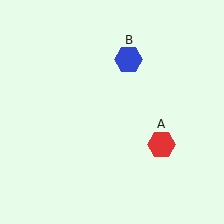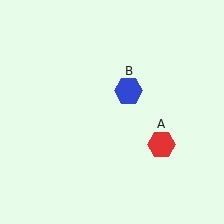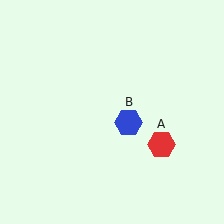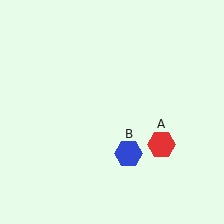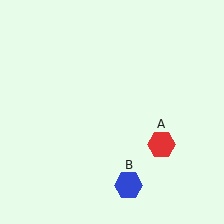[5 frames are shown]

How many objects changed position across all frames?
1 object changed position: blue hexagon (object B).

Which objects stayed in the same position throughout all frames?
Red hexagon (object A) remained stationary.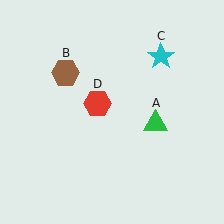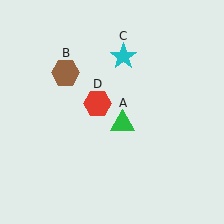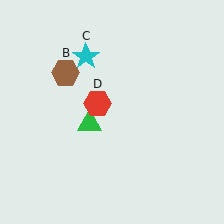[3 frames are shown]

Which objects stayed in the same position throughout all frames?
Brown hexagon (object B) and red hexagon (object D) remained stationary.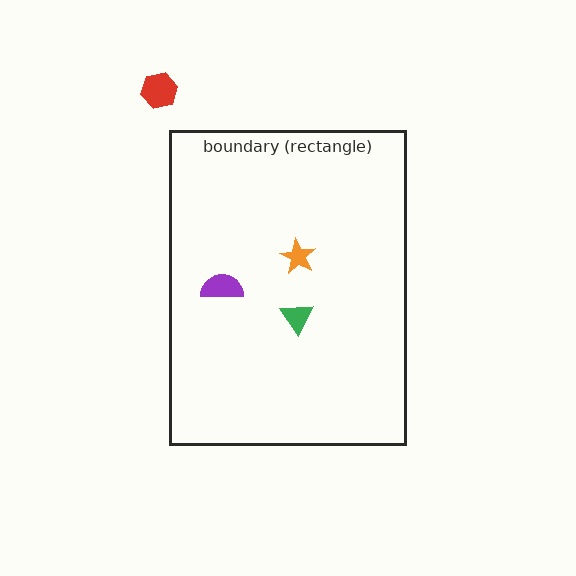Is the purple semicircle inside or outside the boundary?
Inside.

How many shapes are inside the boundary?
3 inside, 1 outside.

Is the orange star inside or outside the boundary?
Inside.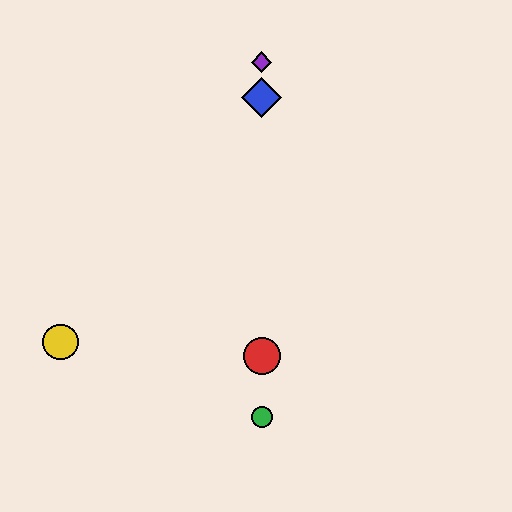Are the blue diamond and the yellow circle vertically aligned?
No, the blue diamond is at x≈262 and the yellow circle is at x≈60.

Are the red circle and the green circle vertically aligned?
Yes, both are at x≈262.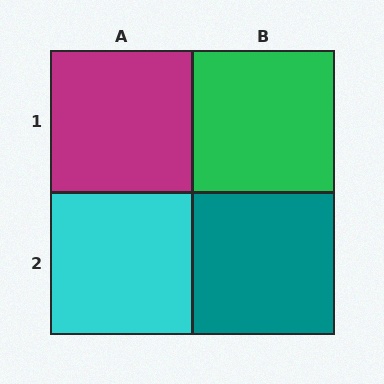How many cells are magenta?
1 cell is magenta.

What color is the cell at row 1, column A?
Magenta.